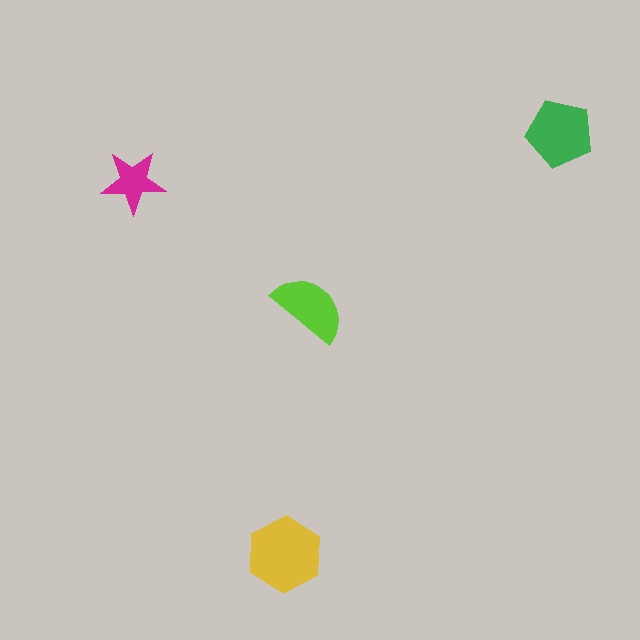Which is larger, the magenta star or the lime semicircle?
The lime semicircle.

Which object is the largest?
The yellow hexagon.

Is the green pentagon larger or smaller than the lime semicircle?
Larger.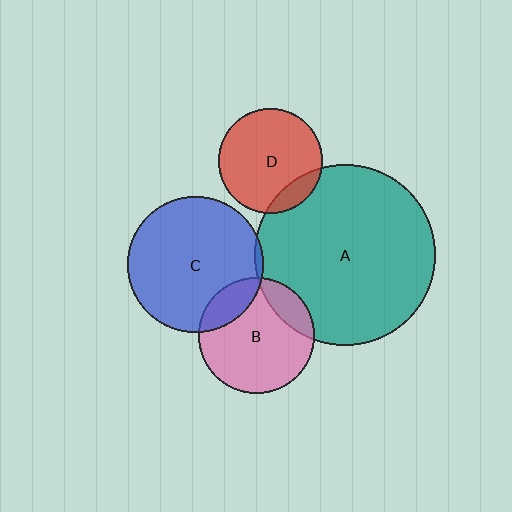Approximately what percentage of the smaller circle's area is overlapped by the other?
Approximately 5%.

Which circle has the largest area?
Circle A (teal).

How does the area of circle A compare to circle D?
Approximately 3.0 times.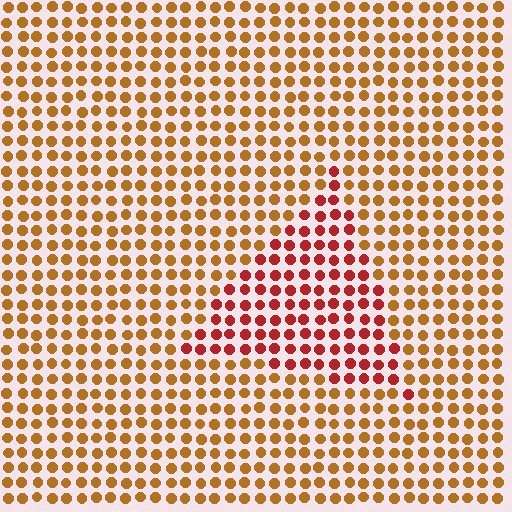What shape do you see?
I see a triangle.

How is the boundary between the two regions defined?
The boundary is defined purely by a slight shift in hue (about 37 degrees). Spacing, size, and orientation are identical on both sides.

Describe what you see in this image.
The image is filled with small brown elements in a uniform arrangement. A triangle-shaped region is visible where the elements are tinted to a slightly different hue, forming a subtle color boundary.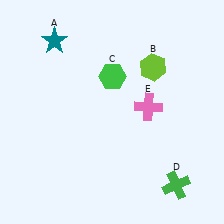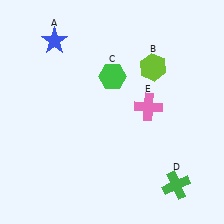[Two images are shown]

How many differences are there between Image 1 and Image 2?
There is 1 difference between the two images.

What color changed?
The star (A) changed from teal in Image 1 to blue in Image 2.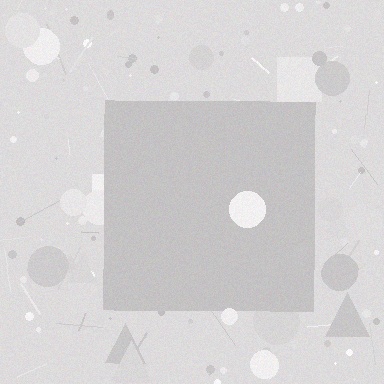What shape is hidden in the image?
A square is hidden in the image.